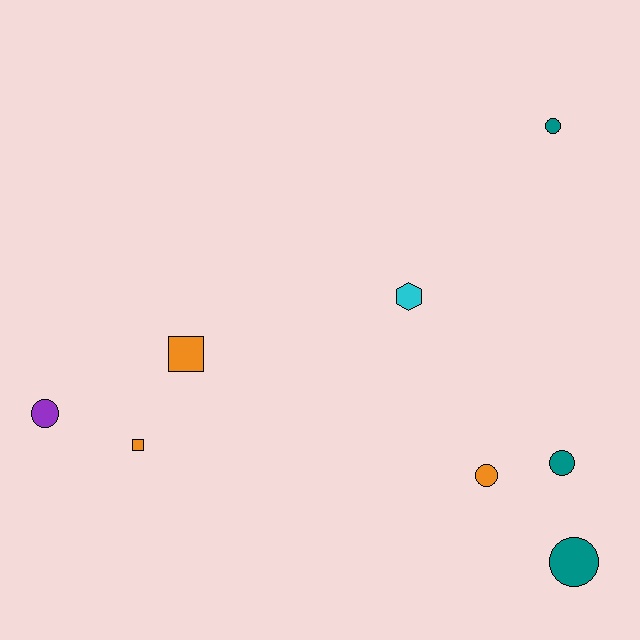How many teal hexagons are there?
There are no teal hexagons.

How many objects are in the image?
There are 8 objects.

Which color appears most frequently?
Orange, with 3 objects.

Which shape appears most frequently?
Circle, with 5 objects.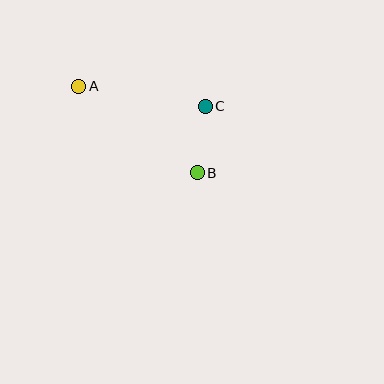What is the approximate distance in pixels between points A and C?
The distance between A and C is approximately 128 pixels.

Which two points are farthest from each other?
Points A and B are farthest from each other.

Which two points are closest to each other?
Points B and C are closest to each other.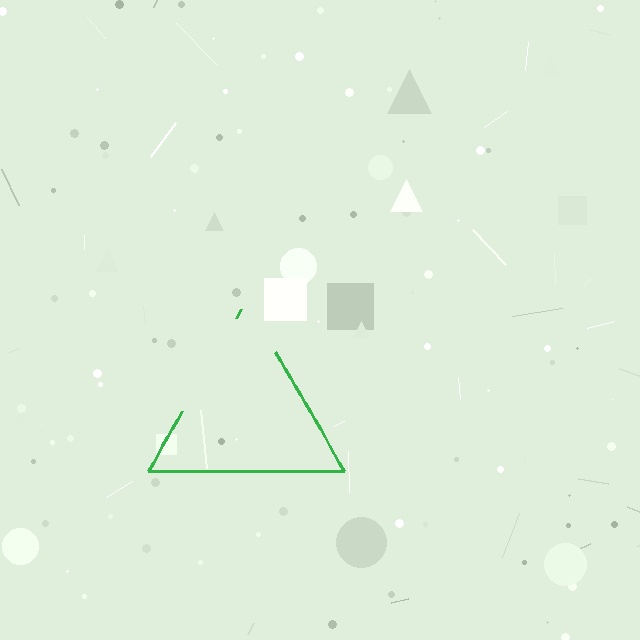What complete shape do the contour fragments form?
The contour fragments form a triangle.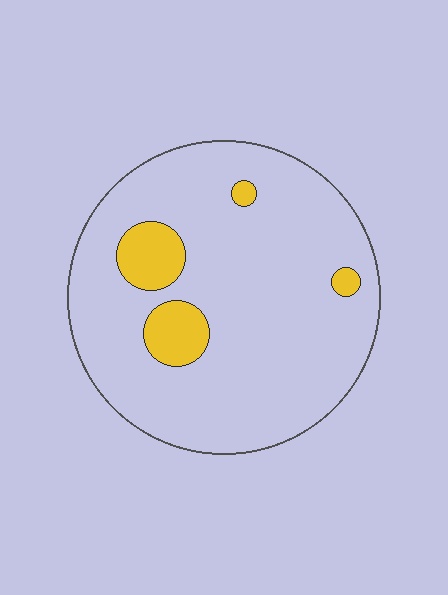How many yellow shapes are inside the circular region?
4.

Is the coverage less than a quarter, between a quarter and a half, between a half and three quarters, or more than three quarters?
Less than a quarter.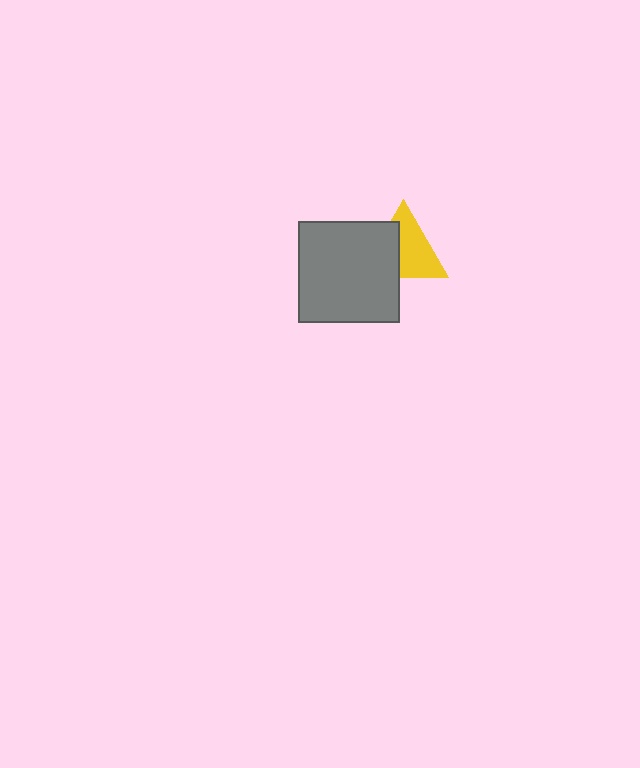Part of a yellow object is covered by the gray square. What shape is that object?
It is a triangle.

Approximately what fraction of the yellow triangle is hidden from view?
Roughly 40% of the yellow triangle is hidden behind the gray square.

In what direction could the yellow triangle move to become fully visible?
The yellow triangle could move toward the upper-right. That would shift it out from behind the gray square entirely.